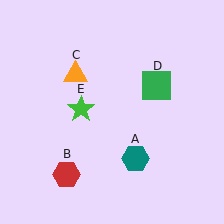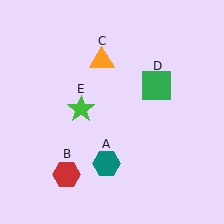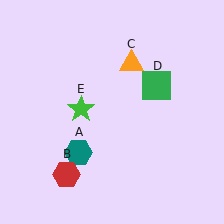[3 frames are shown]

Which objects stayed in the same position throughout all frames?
Red hexagon (object B) and green square (object D) and green star (object E) remained stationary.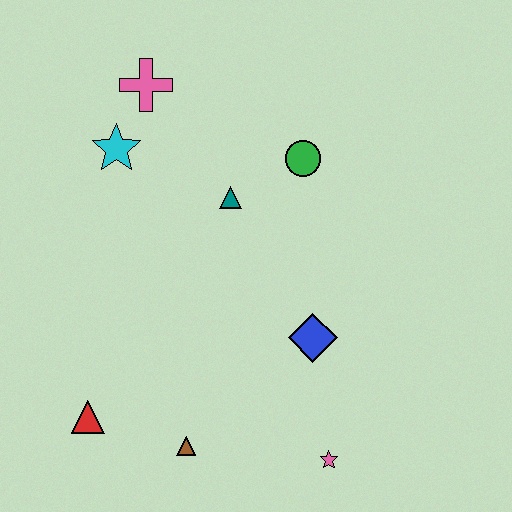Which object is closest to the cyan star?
The pink cross is closest to the cyan star.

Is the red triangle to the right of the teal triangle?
No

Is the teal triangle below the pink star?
No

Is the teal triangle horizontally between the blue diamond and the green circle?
No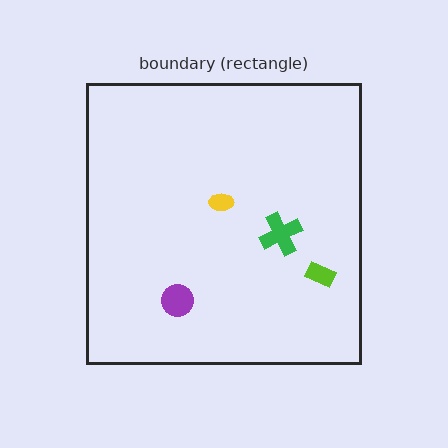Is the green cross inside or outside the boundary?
Inside.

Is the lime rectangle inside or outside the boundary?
Inside.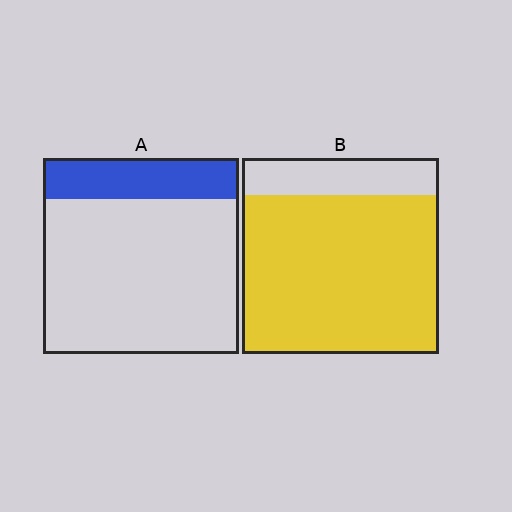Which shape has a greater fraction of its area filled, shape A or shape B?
Shape B.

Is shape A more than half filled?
No.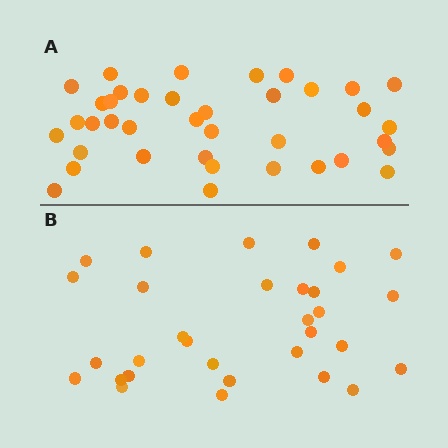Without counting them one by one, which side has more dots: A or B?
Region A (the top region) has more dots.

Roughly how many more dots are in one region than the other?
Region A has roughly 8 or so more dots than region B.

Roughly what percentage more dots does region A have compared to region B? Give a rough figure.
About 25% more.